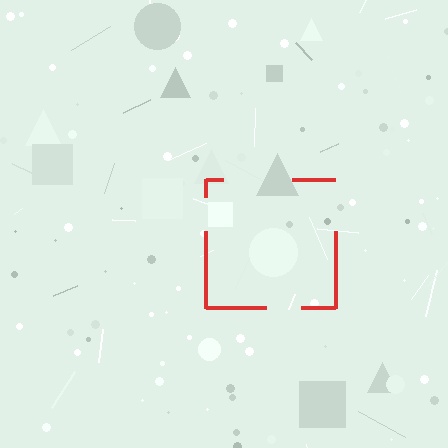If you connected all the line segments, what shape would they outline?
They would outline a square.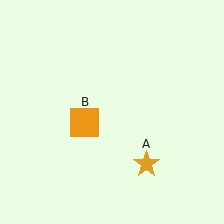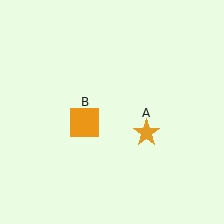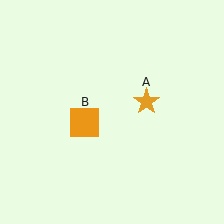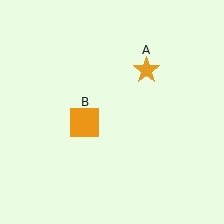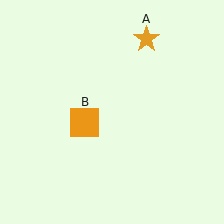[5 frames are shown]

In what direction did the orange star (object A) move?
The orange star (object A) moved up.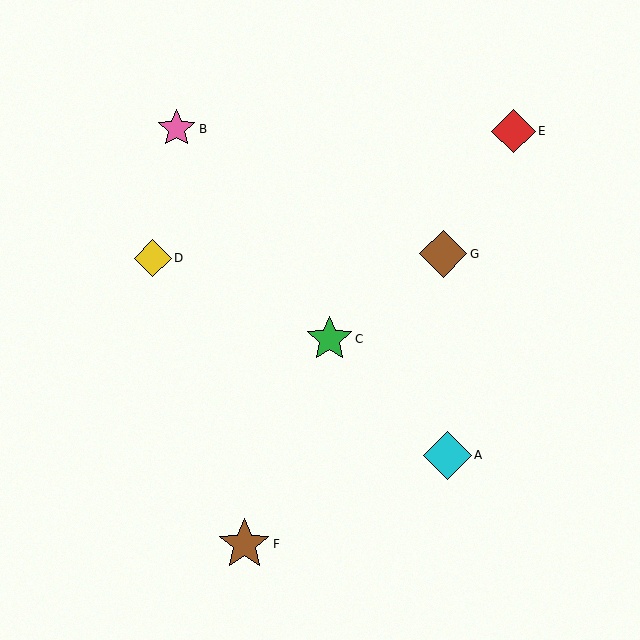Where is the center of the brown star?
The center of the brown star is at (244, 544).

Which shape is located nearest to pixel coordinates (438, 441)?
The cyan diamond (labeled A) at (447, 455) is nearest to that location.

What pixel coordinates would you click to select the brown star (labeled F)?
Click at (244, 544) to select the brown star F.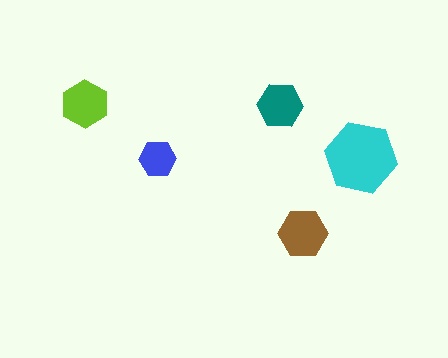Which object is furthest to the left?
The lime hexagon is leftmost.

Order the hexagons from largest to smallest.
the cyan one, the brown one, the lime one, the teal one, the blue one.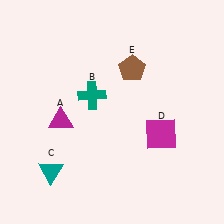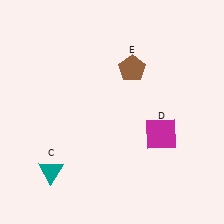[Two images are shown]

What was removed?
The magenta triangle (A), the teal cross (B) were removed in Image 2.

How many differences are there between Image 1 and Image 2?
There are 2 differences between the two images.